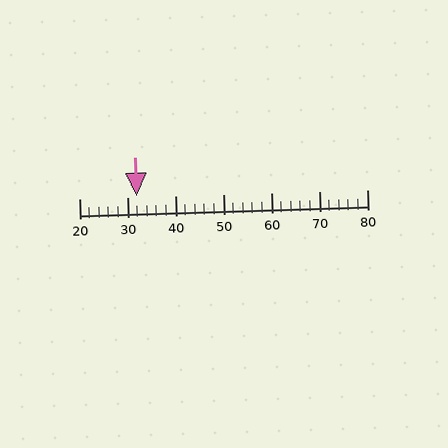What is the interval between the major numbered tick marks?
The major tick marks are spaced 10 units apart.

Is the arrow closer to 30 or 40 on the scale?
The arrow is closer to 30.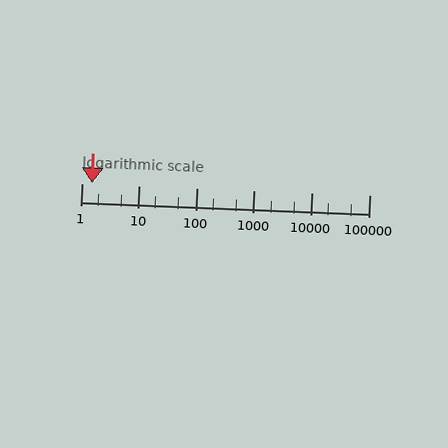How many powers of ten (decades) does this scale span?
The scale spans 5 decades, from 1 to 100000.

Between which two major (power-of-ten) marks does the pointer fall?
The pointer is between 1 and 10.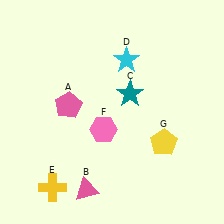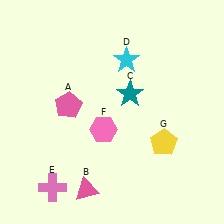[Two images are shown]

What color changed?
The cross (E) changed from yellow in Image 1 to pink in Image 2.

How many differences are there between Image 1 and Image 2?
There is 1 difference between the two images.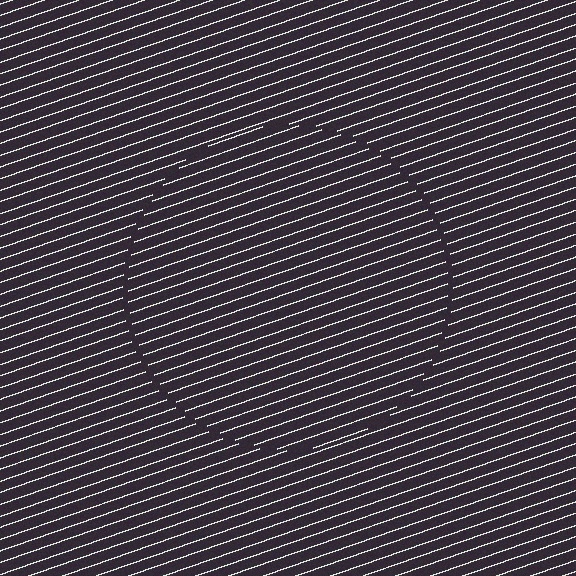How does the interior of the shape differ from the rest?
The interior of the shape contains the same grating, shifted by half a period — the contour is defined by the phase discontinuity where line-ends from the inner and outer gratings abut.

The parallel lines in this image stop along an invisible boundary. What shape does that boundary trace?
An illusory circle. The interior of the shape contains the same grating, shifted by half a period — the contour is defined by the phase discontinuity where line-ends from the inner and outer gratings abut.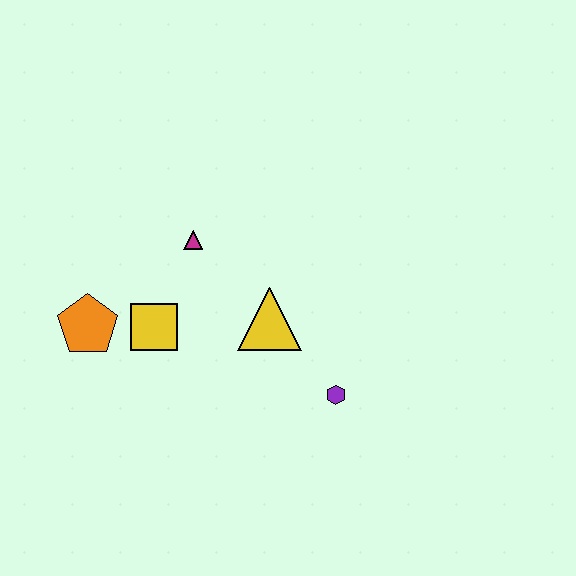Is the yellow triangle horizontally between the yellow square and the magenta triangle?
No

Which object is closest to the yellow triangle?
The purple hexagon is closest to the yellow triangle.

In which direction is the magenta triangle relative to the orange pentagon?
The magenta triangle is to the right of the orange pentagon.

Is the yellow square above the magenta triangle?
No